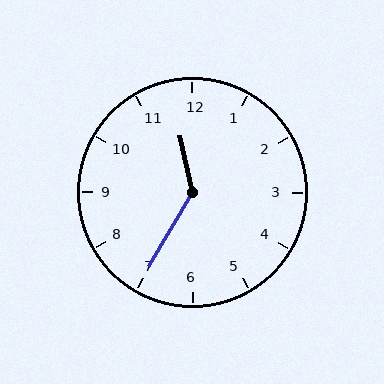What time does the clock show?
11:35.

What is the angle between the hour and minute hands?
Approximately 138 degrees.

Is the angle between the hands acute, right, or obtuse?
It is obtuse.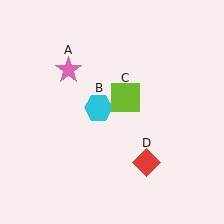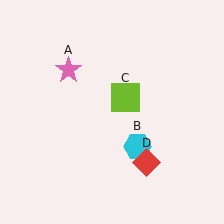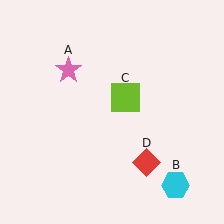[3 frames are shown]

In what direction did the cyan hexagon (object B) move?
The cyan hexagon (object B) moved down and to the right.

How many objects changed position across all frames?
1 object changed position: cyan hexagon (object B).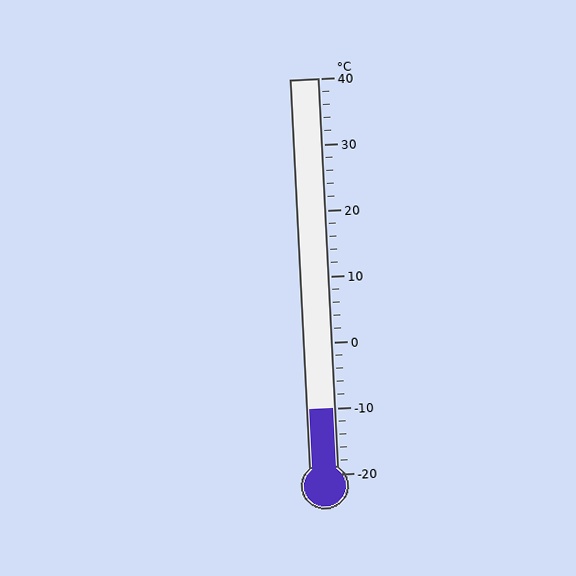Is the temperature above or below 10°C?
The temperature is below 10°C.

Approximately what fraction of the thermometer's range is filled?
The thermometer is filled to approximately 15% of its range.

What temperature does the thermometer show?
The thermometer shows approximately -10°C.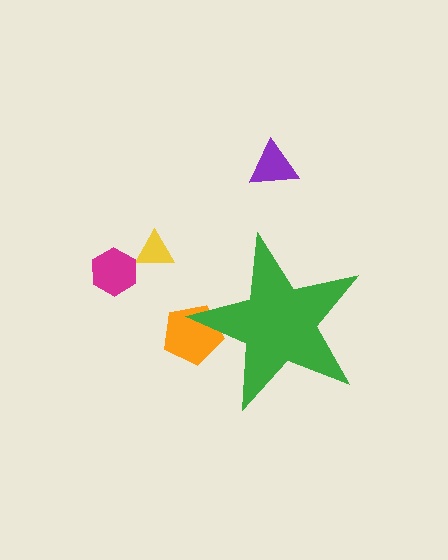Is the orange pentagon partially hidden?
Yes, the orange pentagon is partially hidden behind the green star.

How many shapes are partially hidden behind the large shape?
1 shape is partially hidden.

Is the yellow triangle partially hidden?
No, the yellow triangle is fully visible.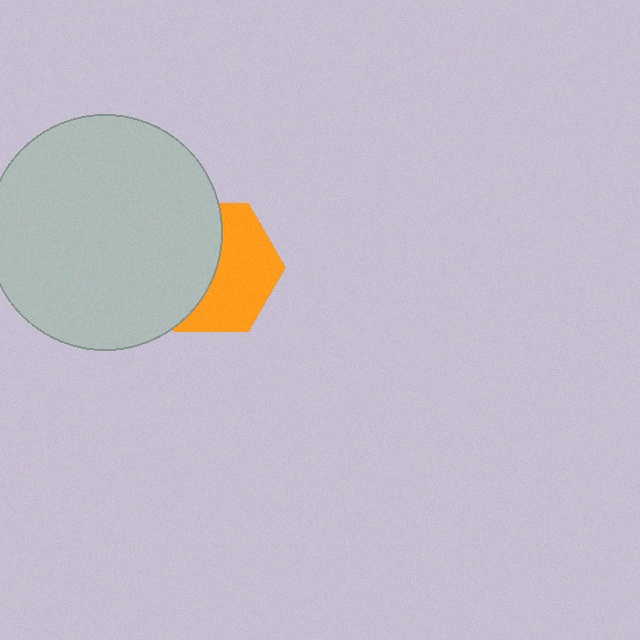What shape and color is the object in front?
The object in front is a light gray circle.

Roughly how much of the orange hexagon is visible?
About half of it is visible (roughly 51%).